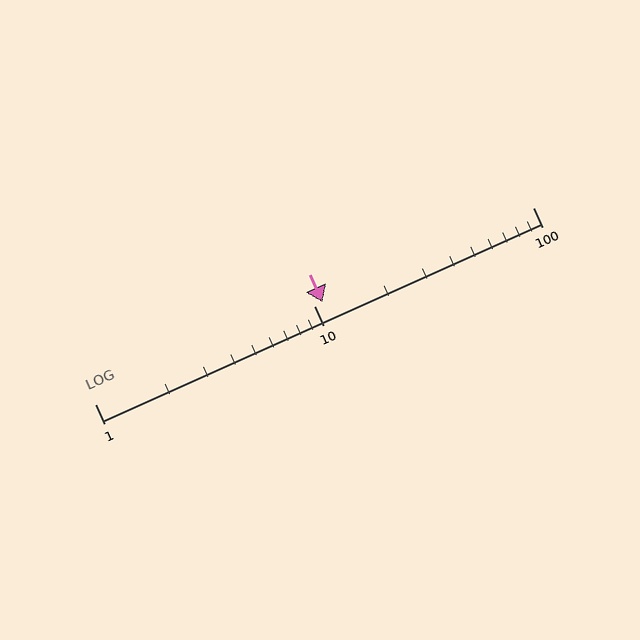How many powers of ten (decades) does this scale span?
The scale spans 2 decades, from 1 to 100.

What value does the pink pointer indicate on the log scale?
The pointer indicates approximately 11.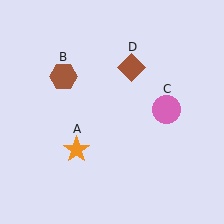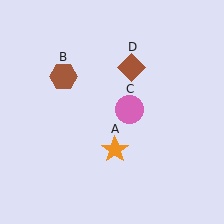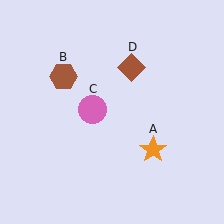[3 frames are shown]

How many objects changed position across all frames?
2 objects changed position: orange star (object A), pink circle (object C).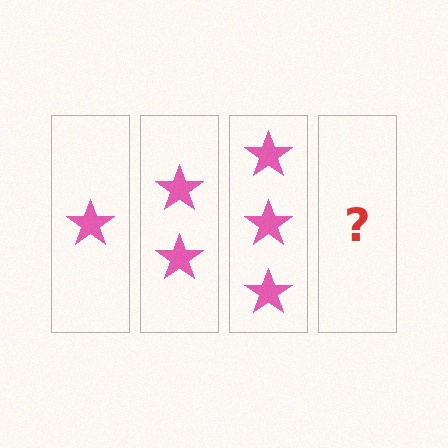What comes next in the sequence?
The next element should be 4 stars.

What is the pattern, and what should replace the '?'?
The pattern is that each step adds one more star. The '?' should be 4 stars.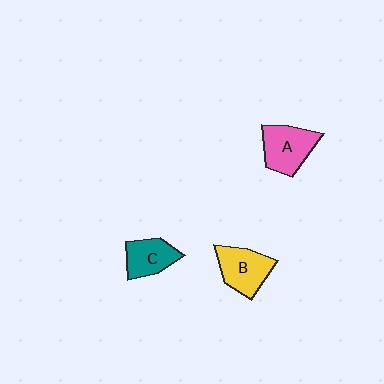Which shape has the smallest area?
Shape C (teal).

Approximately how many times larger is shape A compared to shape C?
Approximately 1.3 times.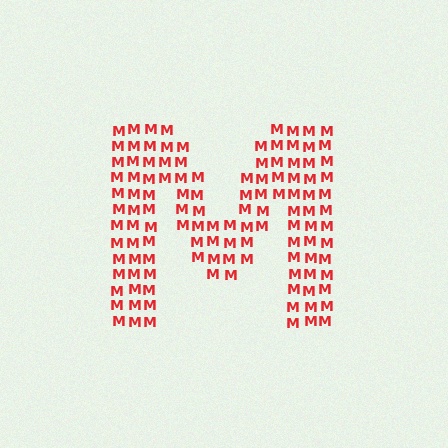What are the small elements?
The small elements are letter M's.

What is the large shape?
The large shape is the letter M.